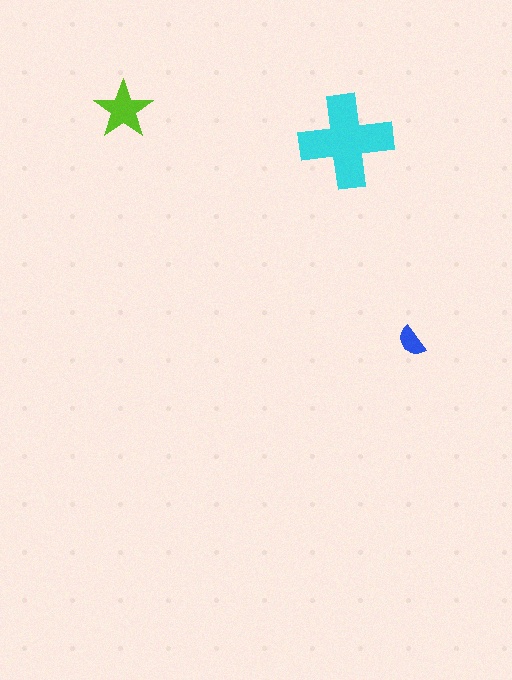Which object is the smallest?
The blue semicircle.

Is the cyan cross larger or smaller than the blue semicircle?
Larger.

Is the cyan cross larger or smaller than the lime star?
Larger.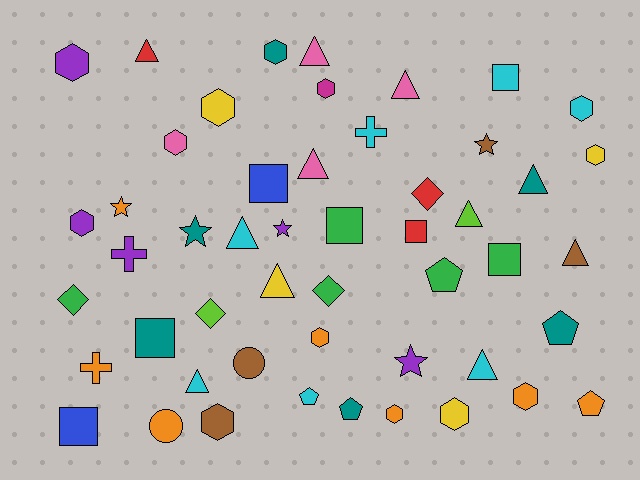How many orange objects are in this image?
There are 7 orange objects.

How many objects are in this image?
There are 50 objects.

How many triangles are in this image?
There are 11 triangles.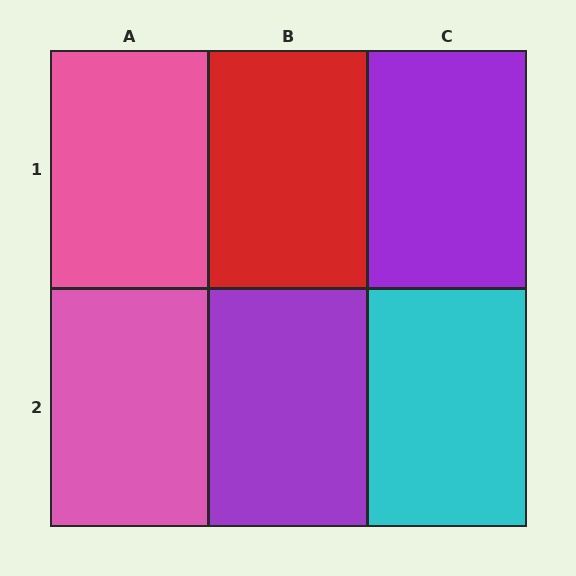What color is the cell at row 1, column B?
Red.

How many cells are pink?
2 cells are pink.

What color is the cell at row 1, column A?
Pink.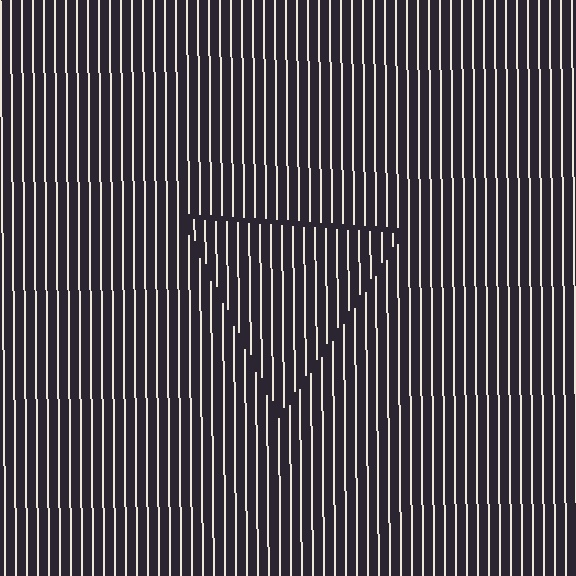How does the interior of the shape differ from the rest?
The interior of the shape contains the same grating, shifted by half a period — the contour is defined by the phase discontinuity where line-ends from the inner and outer gratings abut.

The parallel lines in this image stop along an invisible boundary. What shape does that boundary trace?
An illusory triangle. The interior of the shape contains the same grating, shifted by half a period — the contour is defined by the phase discontinuity where line-ends from the inner and outer gratings abut.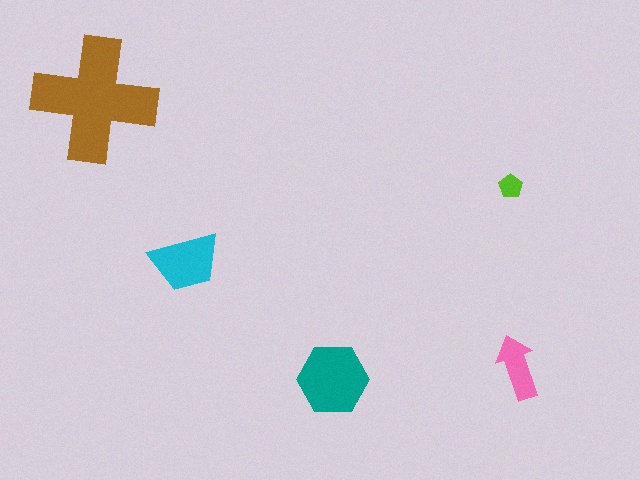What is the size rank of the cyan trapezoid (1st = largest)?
3rd.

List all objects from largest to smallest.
The brown cross, the teal hexagon, the cyan trapezoid, the pink arrow, the lime pentagon.